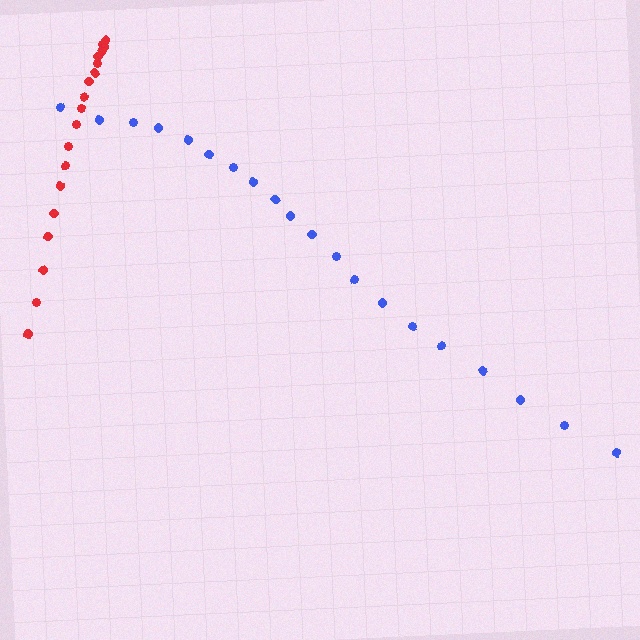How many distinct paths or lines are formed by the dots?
There are 2 distinct paths.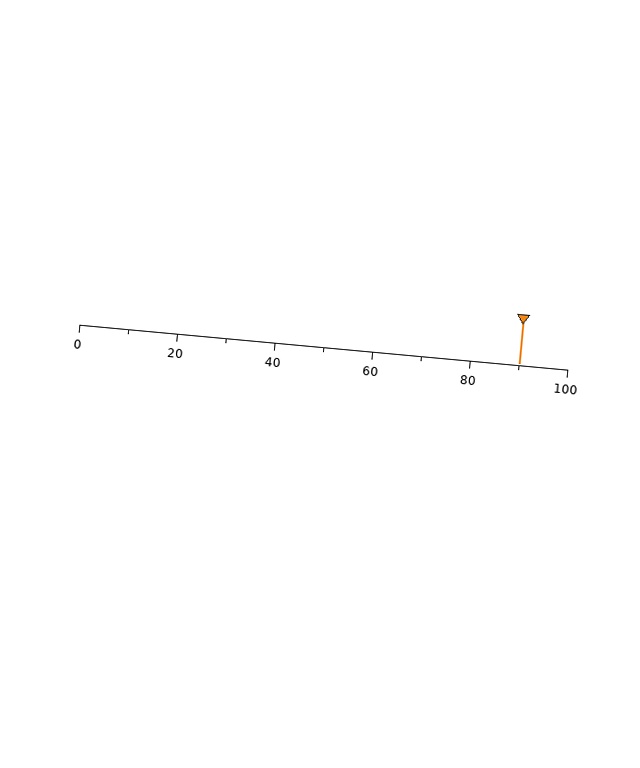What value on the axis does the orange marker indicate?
The marker indicates approximately 90.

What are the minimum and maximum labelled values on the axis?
The axis runs from 0 to 100.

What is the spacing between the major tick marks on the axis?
The major ticks are spaced 20 apart.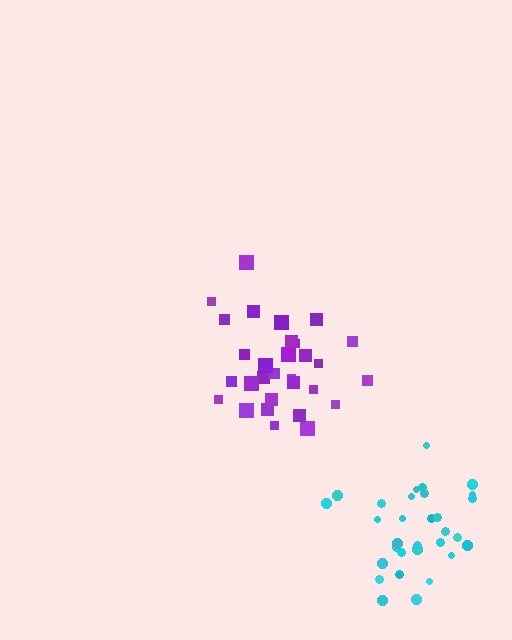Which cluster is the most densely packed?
Purple.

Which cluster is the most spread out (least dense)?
Cyan.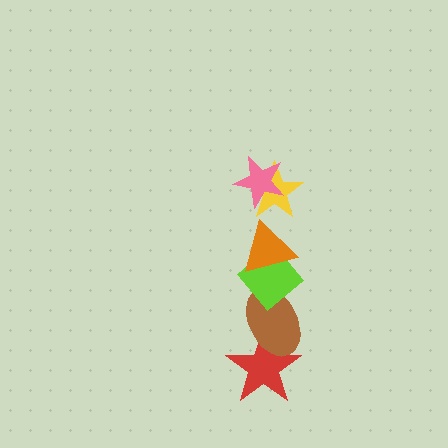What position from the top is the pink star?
The pink star is 1st from the top.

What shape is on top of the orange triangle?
The yellow star is on top of the orange triangle.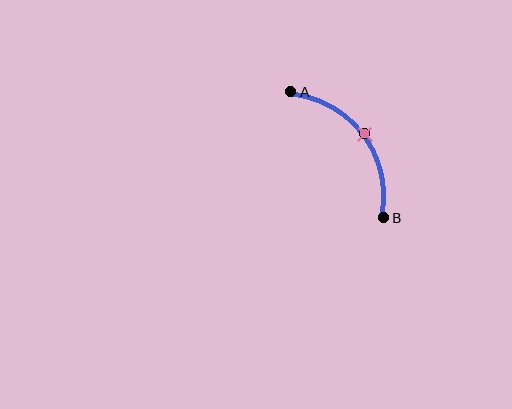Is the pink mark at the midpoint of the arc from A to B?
Yes. The pink mark lies on the arc at equal arc-length from both A and B — it is the arc midpoint.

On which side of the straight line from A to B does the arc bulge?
The arc bulges above and to the right of the straight line connecting A and B.